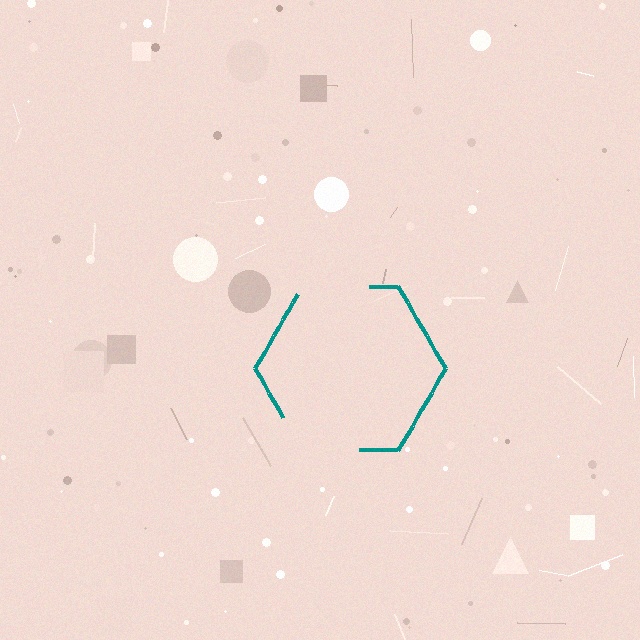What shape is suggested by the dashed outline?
The dashed outline suggests a hexagon.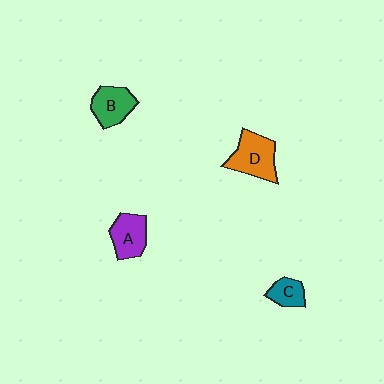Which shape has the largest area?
Shape D (orange).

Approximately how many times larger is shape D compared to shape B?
Approximately 1.3 times.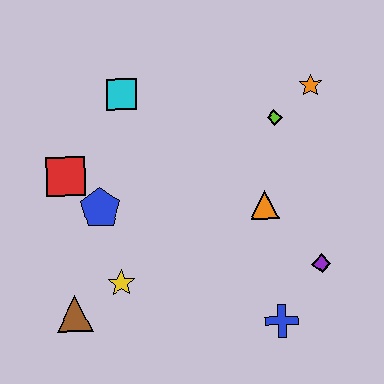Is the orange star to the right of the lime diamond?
Yes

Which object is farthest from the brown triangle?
The orange star is farthest from the brown triangle.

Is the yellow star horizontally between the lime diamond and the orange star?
No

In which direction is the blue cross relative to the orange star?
The blue cross is below the orange star.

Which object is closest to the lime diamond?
The orange star is closest to the lime diamond.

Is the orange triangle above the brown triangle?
Yes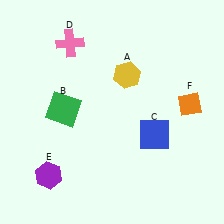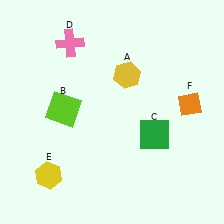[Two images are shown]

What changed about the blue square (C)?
In Image 1, C is blue. In Image 2, it changed to green.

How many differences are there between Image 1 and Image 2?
There are 3 differences between the two images.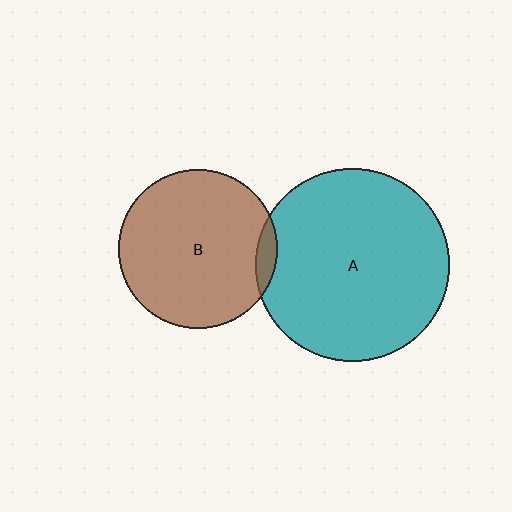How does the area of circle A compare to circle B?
Approximately 1.5 times.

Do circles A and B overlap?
Yes.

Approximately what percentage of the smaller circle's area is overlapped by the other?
Approximately 5%.